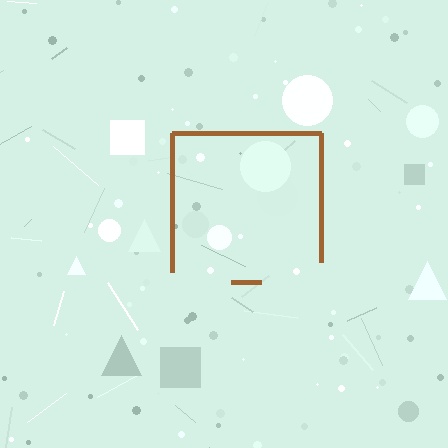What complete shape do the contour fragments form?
The contour fragments form a square.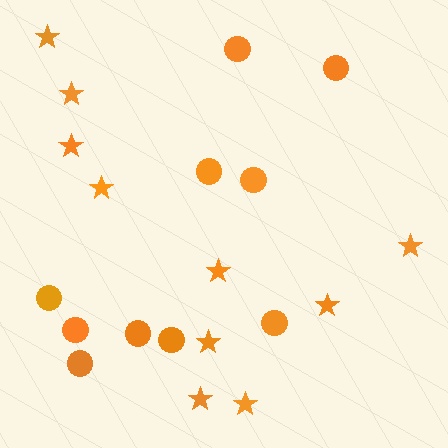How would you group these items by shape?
There are 2 groups: one group of circles (10) and one group of stars (10).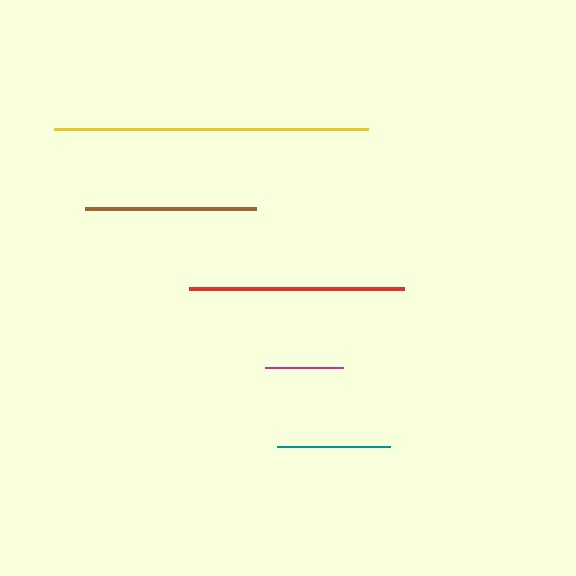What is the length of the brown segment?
The brown segment is approximately 171 pixels long.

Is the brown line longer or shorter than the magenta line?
The brown line is longer than the magenta line.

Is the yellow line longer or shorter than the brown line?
The yellow line is longer than the brown line.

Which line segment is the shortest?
The magenta line is the shortest at approximately 78 pixels.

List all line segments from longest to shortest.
From longest to shortest: yellow, red, brown, teal, magenta.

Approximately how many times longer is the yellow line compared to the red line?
The yellow line is approximately 1.5 times the length of the red line.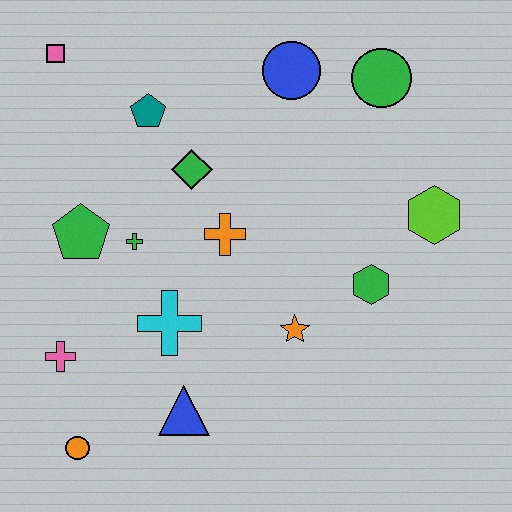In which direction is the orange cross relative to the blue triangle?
The orange cross is above the blue triangle.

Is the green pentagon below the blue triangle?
No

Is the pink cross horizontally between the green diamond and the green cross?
No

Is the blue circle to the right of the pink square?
Yes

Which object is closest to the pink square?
The teal pentagon is closest to the pink square.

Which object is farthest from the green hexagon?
The pink square is farthest from the green hexagon.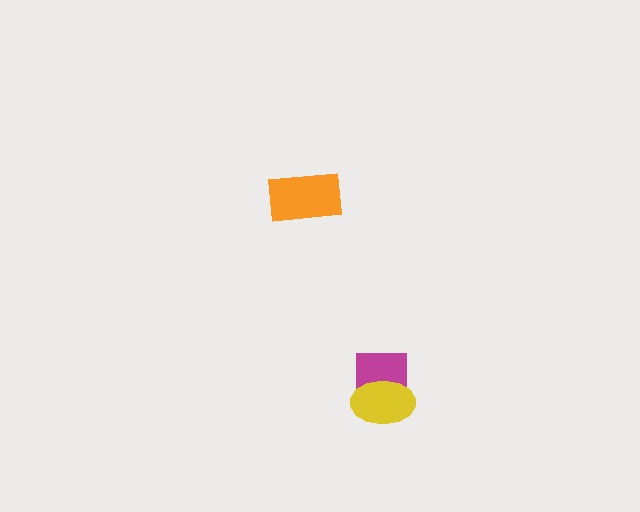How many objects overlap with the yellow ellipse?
1 object overlaps with the yellow ellipse.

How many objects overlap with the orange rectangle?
0 objects overlap with the orange rectangle.